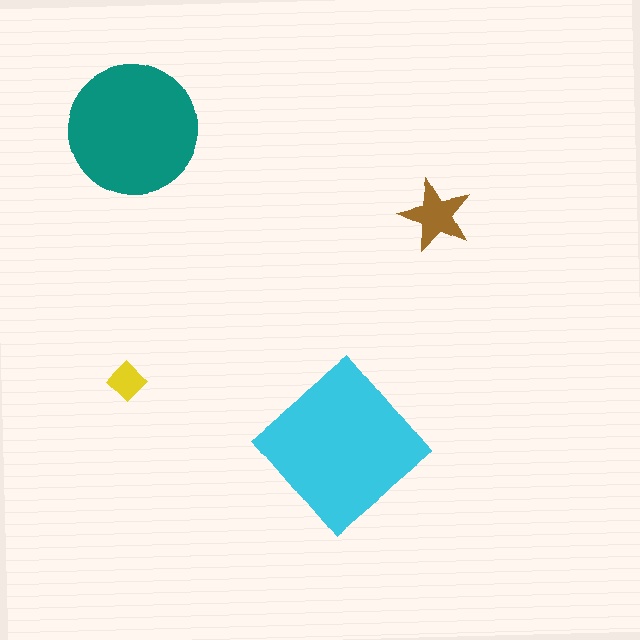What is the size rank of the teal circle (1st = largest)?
2nd.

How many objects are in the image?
There are 4 objects in the image.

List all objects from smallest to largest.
The yellow diamond, the brown star, the teal circle, the cyan diamond.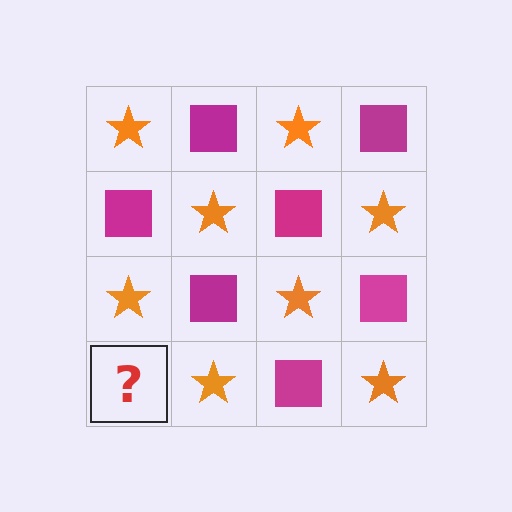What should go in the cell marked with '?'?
The missing cell should contain a magenta square.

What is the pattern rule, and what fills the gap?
The rule is that it alternates orange star and magenta square in a checkerboard pattern. The gap should be filled with a magenta square.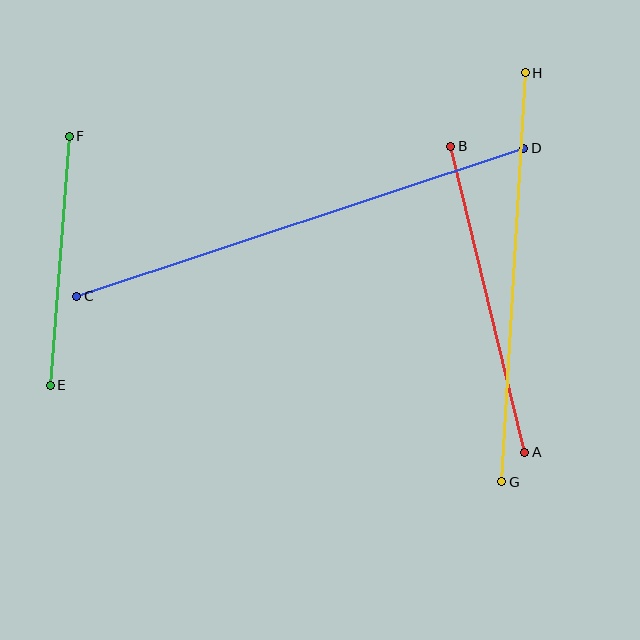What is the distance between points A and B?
The distance is approximately 315 pixels.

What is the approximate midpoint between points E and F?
The midpoint is at approximately (60, 261) pixels.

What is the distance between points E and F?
The distance is approximately 249 pixels.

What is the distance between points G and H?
The distance is approximately 409 pixels.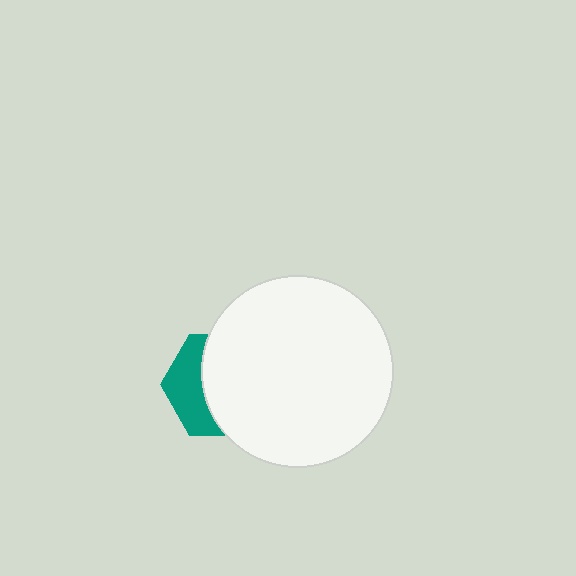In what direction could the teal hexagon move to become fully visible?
The teal hexagon could move left. That would shift it out from behind the white circle entirely.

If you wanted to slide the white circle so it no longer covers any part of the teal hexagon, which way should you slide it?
Slide it right — that is the most direct way to separate the two shapes.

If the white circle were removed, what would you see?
You would see the complete teal hexagon.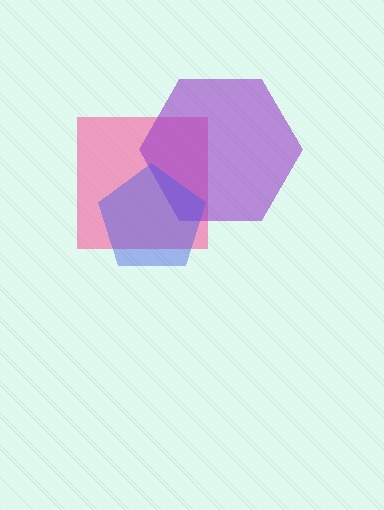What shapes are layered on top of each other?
The layered shapes are: a pink square, a purple hexagon, a blue pentagon.